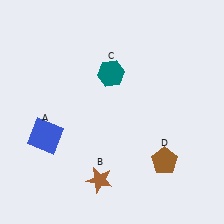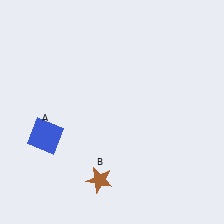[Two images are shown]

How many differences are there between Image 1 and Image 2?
There are 2 differences between the two images.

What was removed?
The teal hexagon (C), the brown pentagon (D) were removed in Image 2.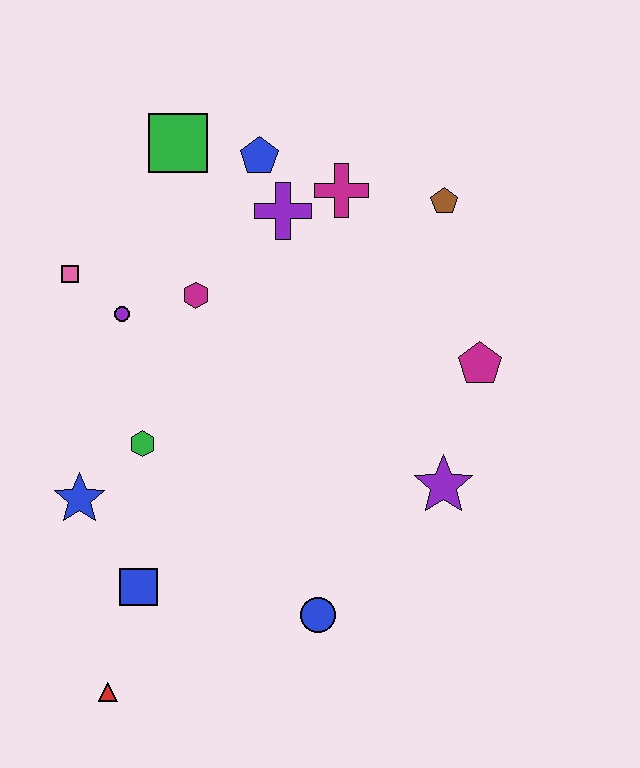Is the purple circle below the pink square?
Yes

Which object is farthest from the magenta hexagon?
The red triangle is farthest from the magenta hexagon.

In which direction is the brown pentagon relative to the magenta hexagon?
The brown pentagon is to the right of the magenta hexagon.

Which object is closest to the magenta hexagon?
The purple circle is closest to the magenta hexagon.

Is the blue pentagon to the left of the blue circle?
Yes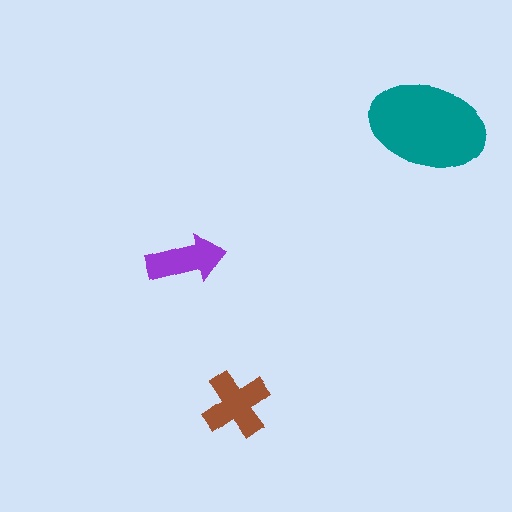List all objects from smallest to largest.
The purple arrow, the brown cross, the teal ellipse.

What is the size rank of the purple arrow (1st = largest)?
3rd.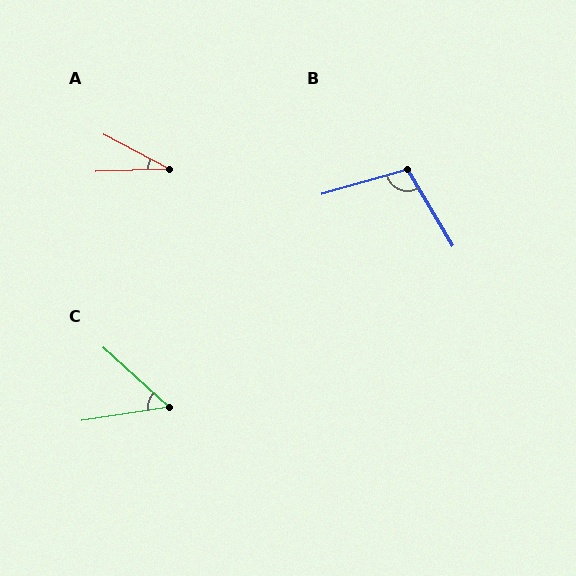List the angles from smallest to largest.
A (30°), C (51°), B (105°).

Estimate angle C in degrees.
Approximately 51 degrees.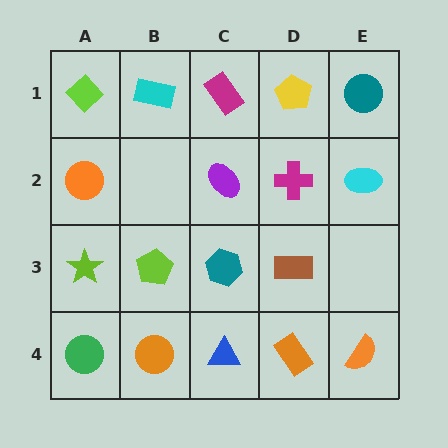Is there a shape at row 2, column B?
No, that cell is empty.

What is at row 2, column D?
A magenta cross.